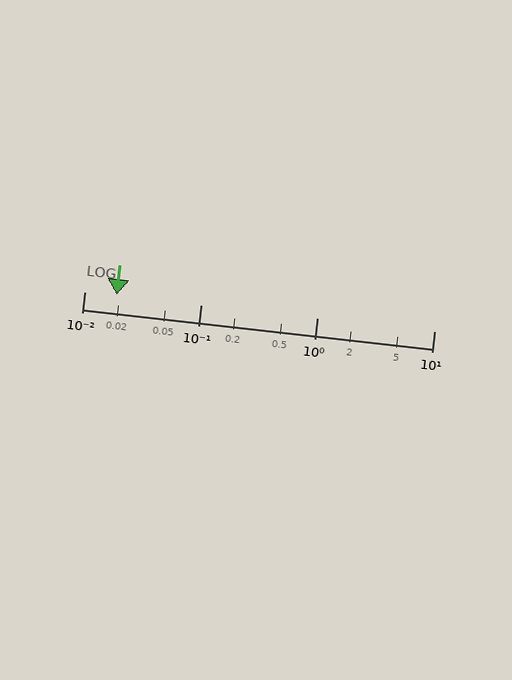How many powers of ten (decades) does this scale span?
The scale spans 3 decades, from 0.01 to 10.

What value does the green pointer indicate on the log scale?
The pointer indicates approximately 0.019.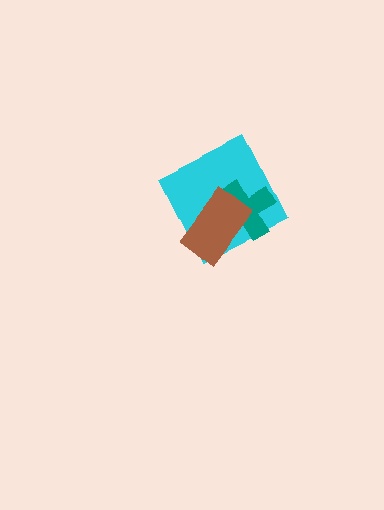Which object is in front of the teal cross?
The brown rectangle is in front of the teal cross.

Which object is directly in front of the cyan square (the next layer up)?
The teal cross is directly in front of the cyan square.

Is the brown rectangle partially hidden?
No, no other shape covers it.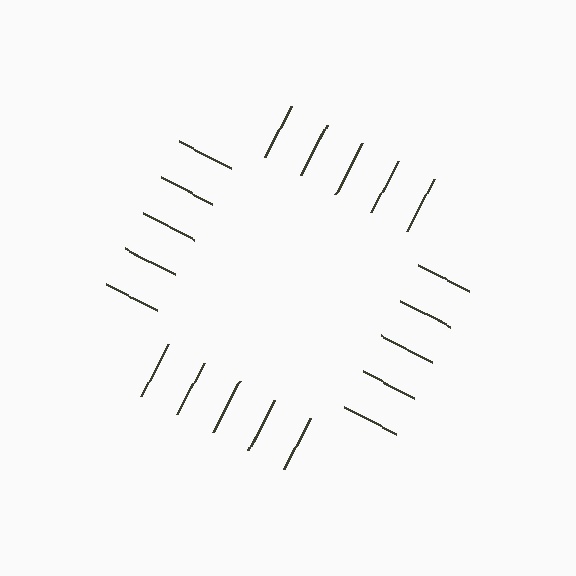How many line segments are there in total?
20 — 5 along each of the 4 edges.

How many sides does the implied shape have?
4 sides — the line-ends trace a square.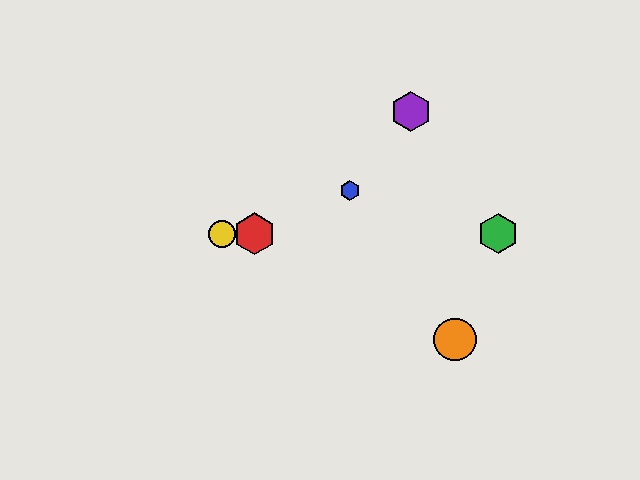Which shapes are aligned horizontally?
The red hexagon, the green hexagon, the yellow circle are aligned horizontally.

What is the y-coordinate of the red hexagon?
The red hexagon is at y≈234.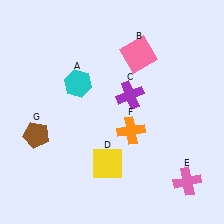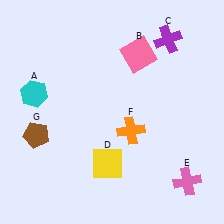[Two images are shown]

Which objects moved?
The objects that moved are: the cyan hexagon (A), the purple cross (C).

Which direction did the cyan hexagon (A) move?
The cyan hexagon (A) moved left.